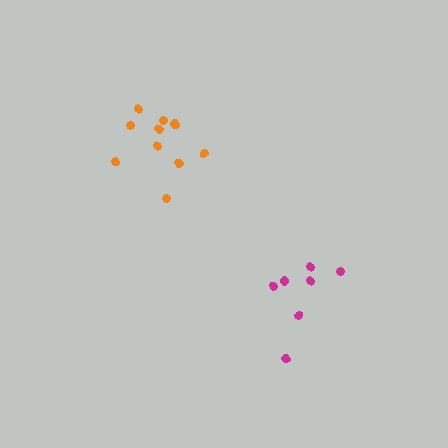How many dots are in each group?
Group 1: 7 dots, Group 2: 10 dots (17 total).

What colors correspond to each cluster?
The clusters are colored: magenta, orange.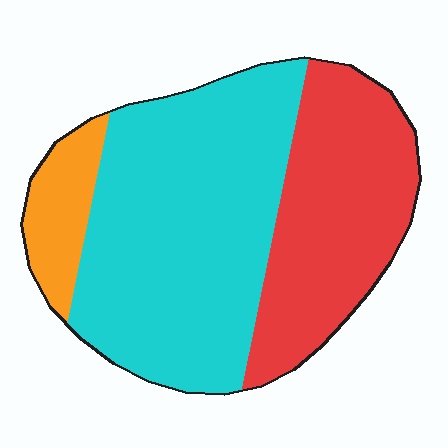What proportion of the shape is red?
Red takes up about one third (1/3) of the shape.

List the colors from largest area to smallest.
From largest to smallest: cyan, red, orange.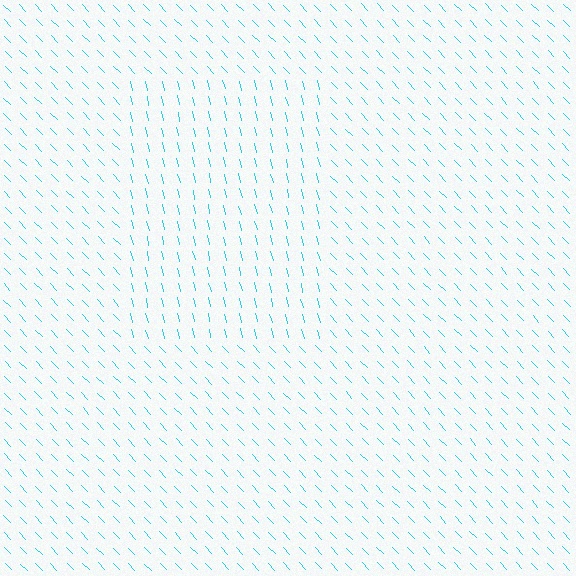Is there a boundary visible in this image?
Yes, there is a texture boundary formed by a change in line orientation.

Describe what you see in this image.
The image is filled with small cyan line segments. A rectangle region in the image has lines oriented differently from the surrounding lines, creating a visible texture boundary.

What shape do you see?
I see a rectangle.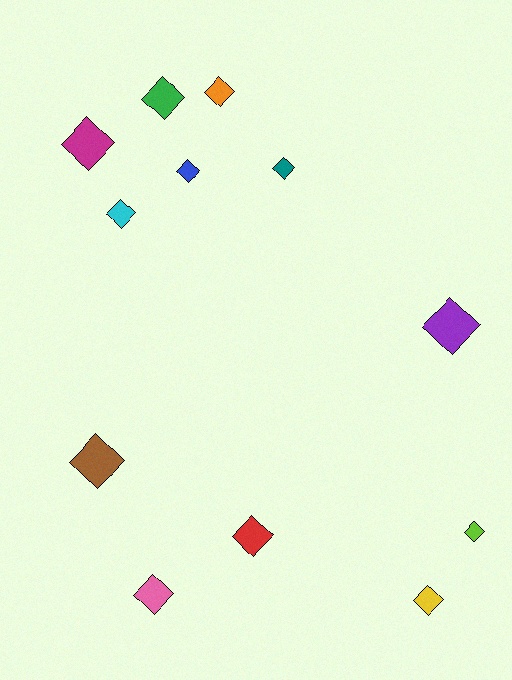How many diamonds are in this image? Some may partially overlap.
There are 12 diamonds.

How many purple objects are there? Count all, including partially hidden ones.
There is 1 purple object.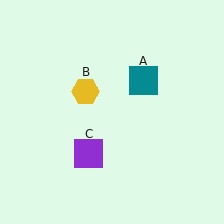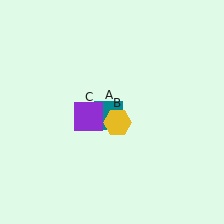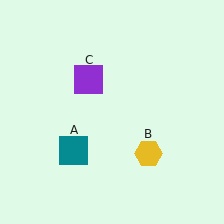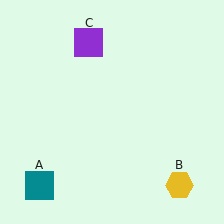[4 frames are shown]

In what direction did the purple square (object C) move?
The purple square (object C) moved up.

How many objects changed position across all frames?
3 objects changed position: teal square (object A), yellow hexagon (object B), purple square (object C).